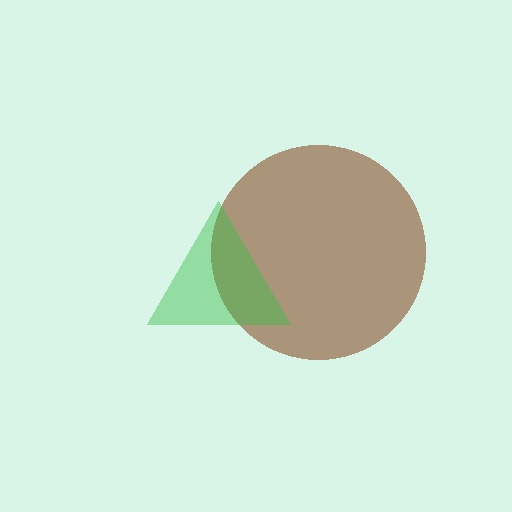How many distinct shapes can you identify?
There are 2 distinct shapes: a brown circle, a green triangle.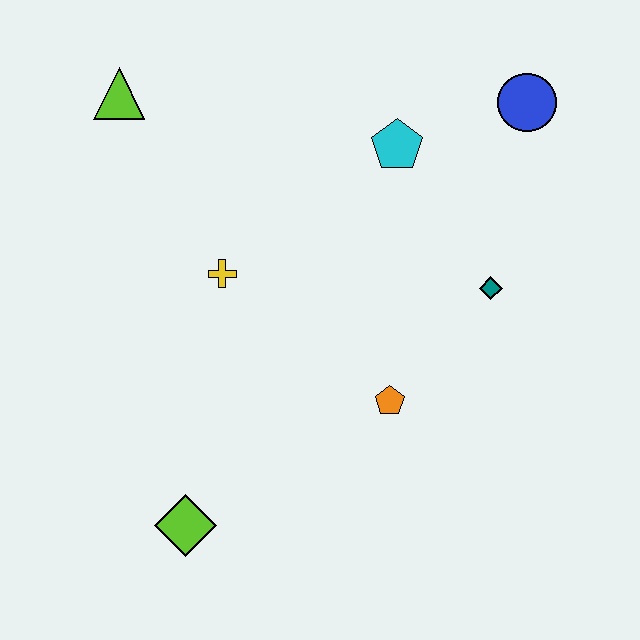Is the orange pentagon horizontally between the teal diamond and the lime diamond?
Yes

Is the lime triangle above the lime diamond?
Yes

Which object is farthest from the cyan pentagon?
The lime diamond is farthest from the cyan pentagon.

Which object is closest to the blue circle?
The cyan pentagon is closest to the blue circle.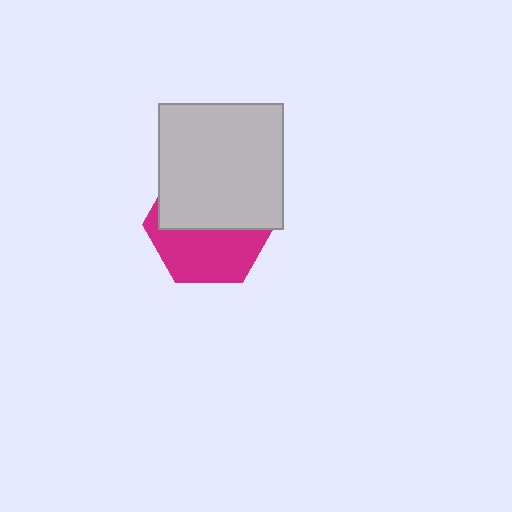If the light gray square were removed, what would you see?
You would see the complete magenta hexagon.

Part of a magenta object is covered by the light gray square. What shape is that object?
It is a hexagon.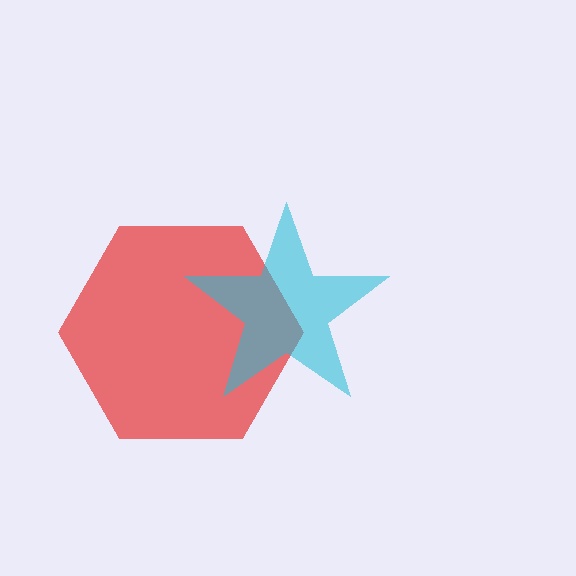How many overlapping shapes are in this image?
There are 2 overlapping shapes in the image.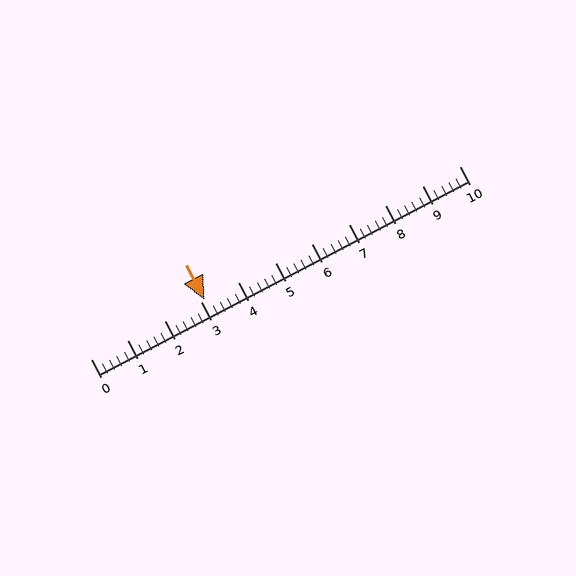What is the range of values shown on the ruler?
The ruler shows values from 0 to 10.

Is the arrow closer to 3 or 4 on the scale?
The arrow is closer to 3.